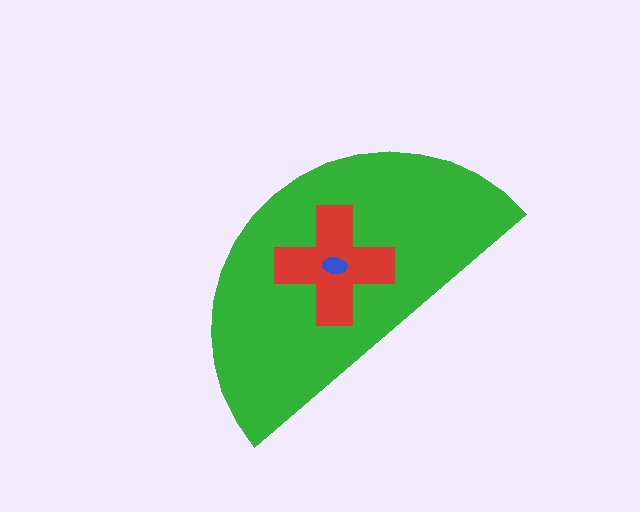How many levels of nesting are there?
3.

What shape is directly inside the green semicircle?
The red cross.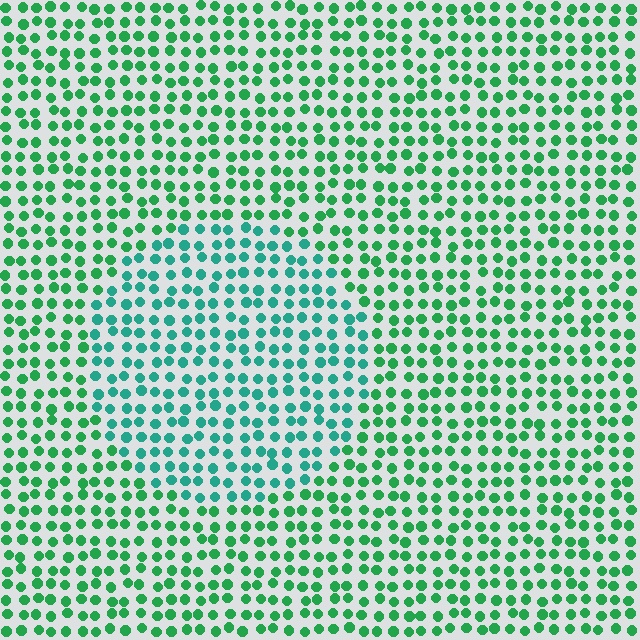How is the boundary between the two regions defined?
The boundary is defined purely by a slight shift in hue (about 30 degrees). Spacing, size, and orientation are identical on both sides.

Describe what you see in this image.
The image is filled with small green elements in a uniform arrangement. A circle-shaped region is visible where the elements are tinted to a slightly different hue, forming a subtle color boundary.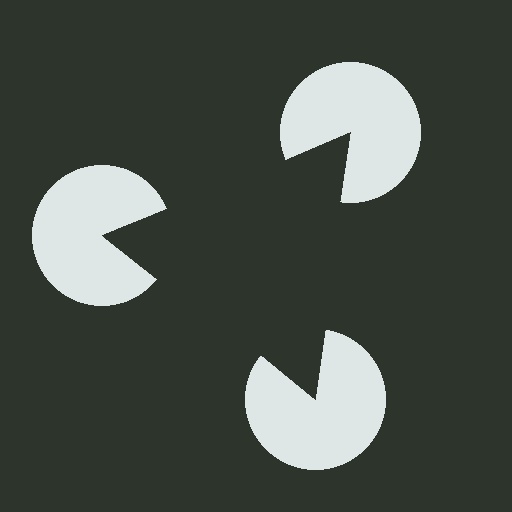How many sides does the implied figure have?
3 sides.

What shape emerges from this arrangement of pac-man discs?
An illusory triangle — its edges are inferred from the aligned wedge cuts in the pac-man discs, not physically drawn.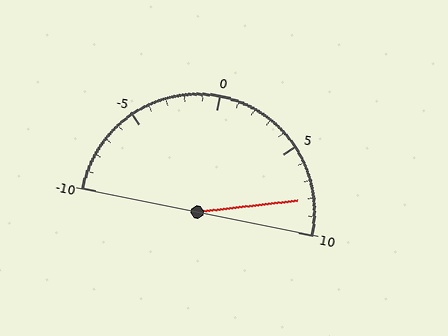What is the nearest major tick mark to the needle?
The nearest major tick mark is 10.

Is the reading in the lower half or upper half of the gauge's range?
The reading is in the upper half of the range (-10 to 10).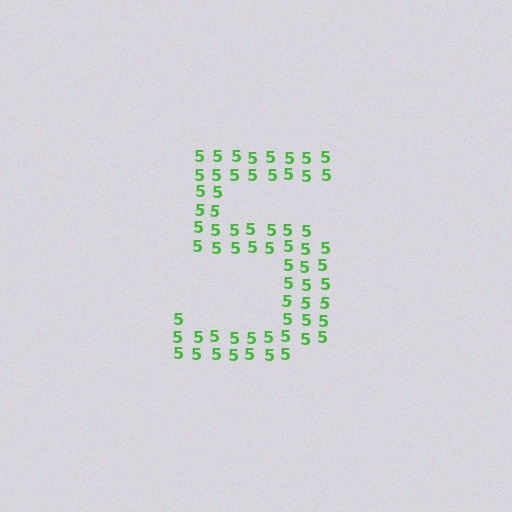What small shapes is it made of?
It is made of small digit 5's.